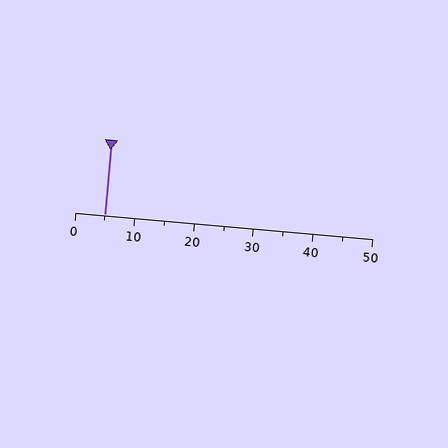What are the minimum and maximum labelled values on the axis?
The axis runs from 0 to 50.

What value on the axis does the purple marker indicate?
The marker indicates approximately 5.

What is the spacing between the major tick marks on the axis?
The major ticks are spaced 10 apart.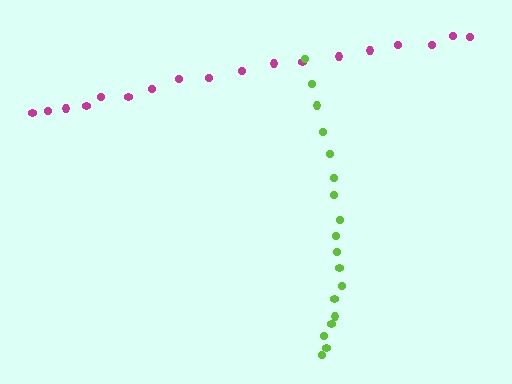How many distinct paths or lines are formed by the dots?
There are 2 distinct paths.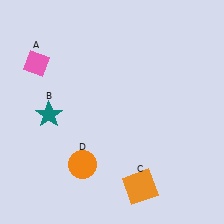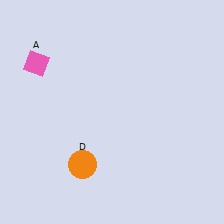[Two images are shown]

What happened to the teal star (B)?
The teal star (B) was removed in Image 2. It was in the bottom-left area of Image 1.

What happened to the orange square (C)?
The orange square (C) was removed in Image 2. It was in the bottom-right area of Image 1.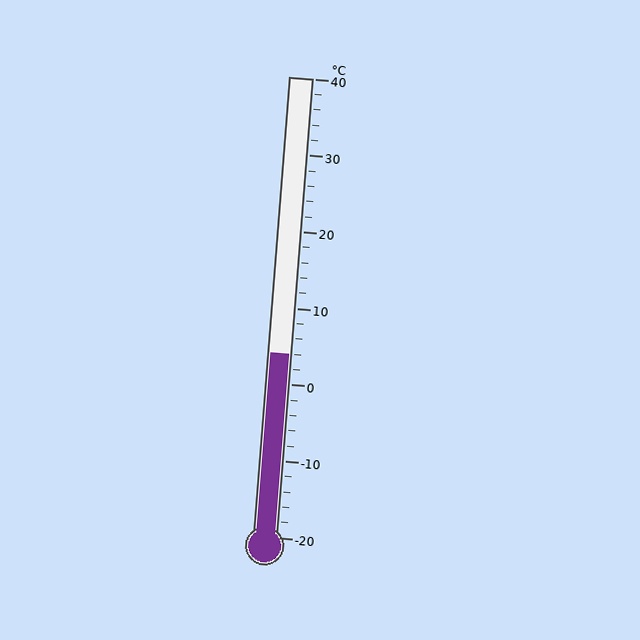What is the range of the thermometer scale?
The thermometer scale ranges from -20°C to 40°C.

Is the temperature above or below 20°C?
The temperature is below 20°C.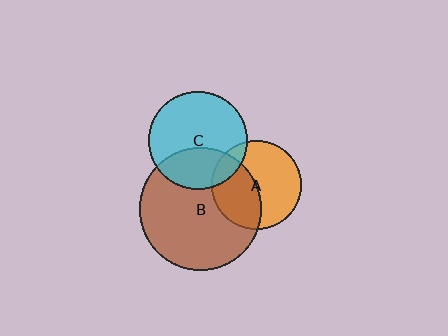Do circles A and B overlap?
Yes.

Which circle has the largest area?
Circle B (brown).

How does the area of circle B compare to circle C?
Approximately 1.5 times.